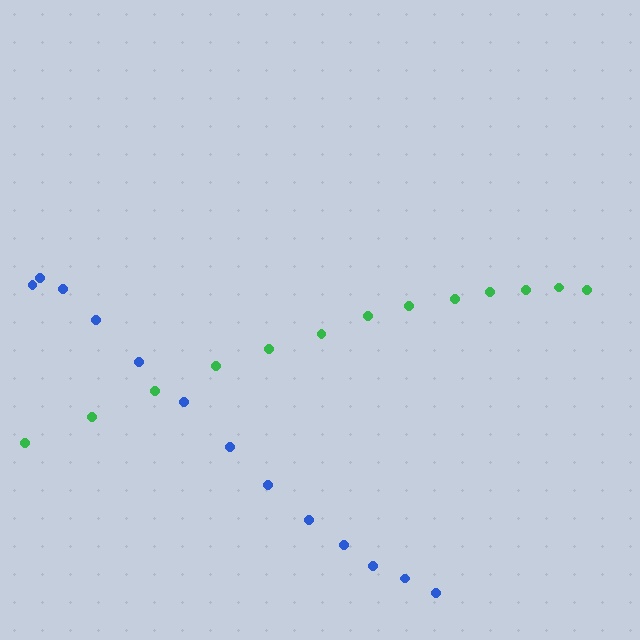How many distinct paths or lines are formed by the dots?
There are 2 distinct paths.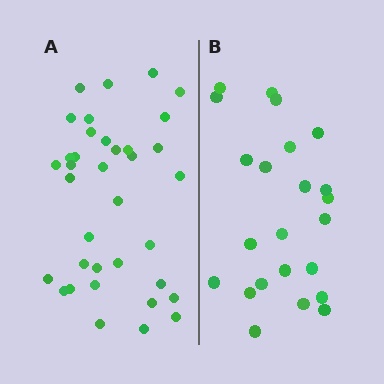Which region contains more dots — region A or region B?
Region A (the left region) has more dots.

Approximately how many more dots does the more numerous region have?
Region A has approximately 15 more dots than region B.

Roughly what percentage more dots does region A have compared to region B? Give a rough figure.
About 55% more.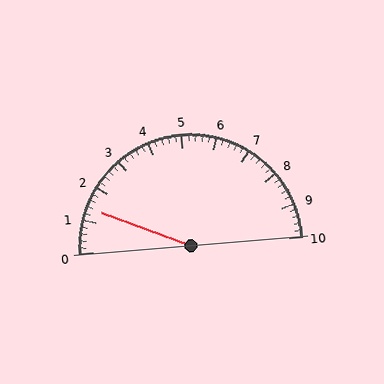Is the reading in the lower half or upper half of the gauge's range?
The reading is in the lower half of the range (0 to 10).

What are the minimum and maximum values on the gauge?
The gauge ranges from 0 to 10.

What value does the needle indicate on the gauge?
The needle indicates approximately 1.4.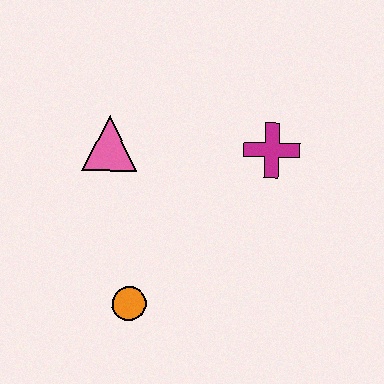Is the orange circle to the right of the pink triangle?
Yes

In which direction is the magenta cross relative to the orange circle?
The magenta cross is above the orange circle.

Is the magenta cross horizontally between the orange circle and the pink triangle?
No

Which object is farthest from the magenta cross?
The orange circle is farthest from the magenta cross.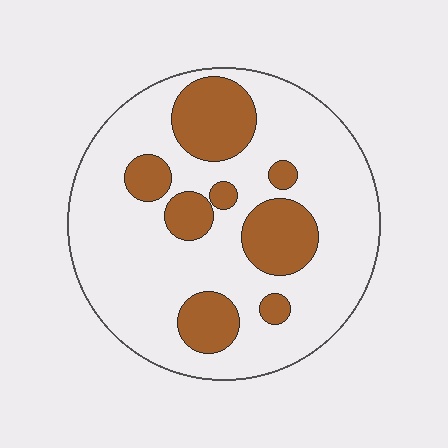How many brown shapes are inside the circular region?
8.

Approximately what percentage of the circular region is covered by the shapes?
Approximately 25%.